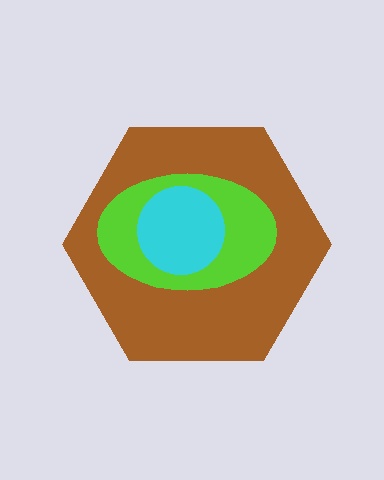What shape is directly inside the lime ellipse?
The cyan circle.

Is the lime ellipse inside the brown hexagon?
Yes.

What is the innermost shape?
The cyan circle.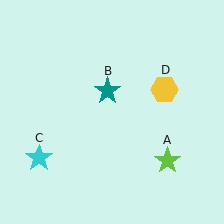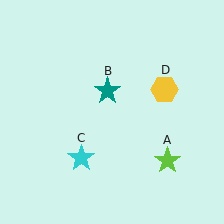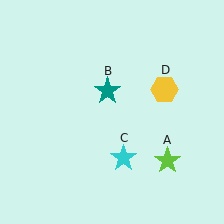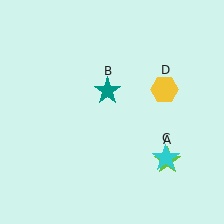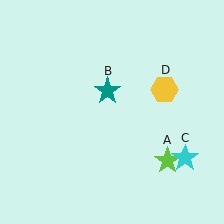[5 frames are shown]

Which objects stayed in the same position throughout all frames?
Lime star (object A) and teal star (object B) and yellow hexagon (object D) remained stationary.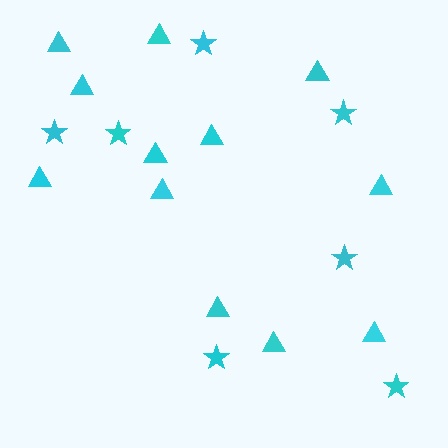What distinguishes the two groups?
There are 2 groups: one group of stars (7) and one group of triangles (12).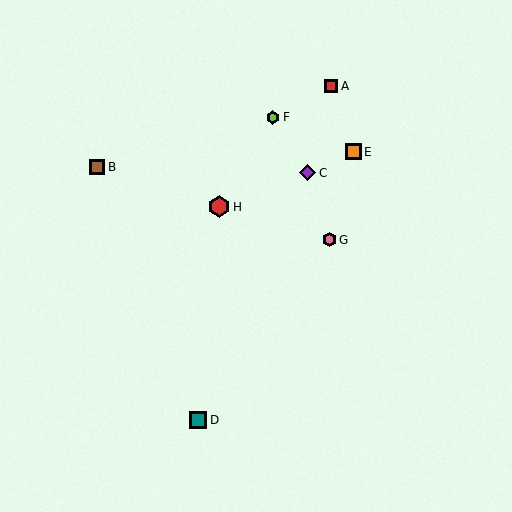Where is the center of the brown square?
The center of the brown square is at (97, 167).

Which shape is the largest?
The red hexagon (labeled H) is the largest.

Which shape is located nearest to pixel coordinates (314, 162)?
The purple diamond (labeled C) at (307, 173) is nearest to that location.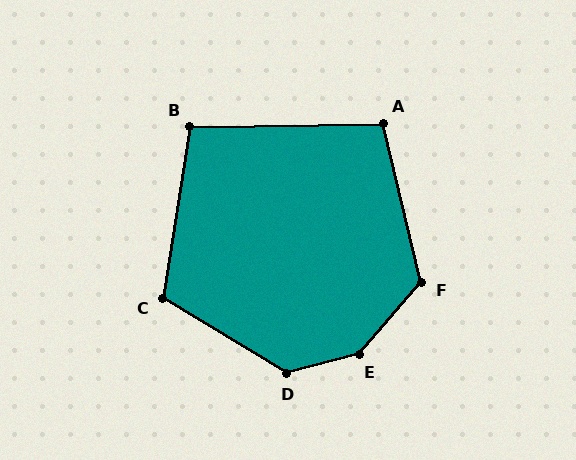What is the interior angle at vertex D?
Approximately 134 degrees (obtuse).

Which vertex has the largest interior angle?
E, at approximately 146 degrees.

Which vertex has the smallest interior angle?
B, at approximately 100 degrees.